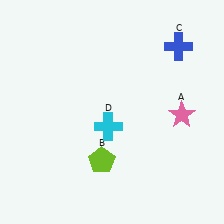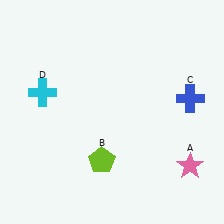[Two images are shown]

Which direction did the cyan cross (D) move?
The cyan cross (D) moved left.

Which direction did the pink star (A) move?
The pink star (A) moved down.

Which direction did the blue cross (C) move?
The blue cross (C) moved down.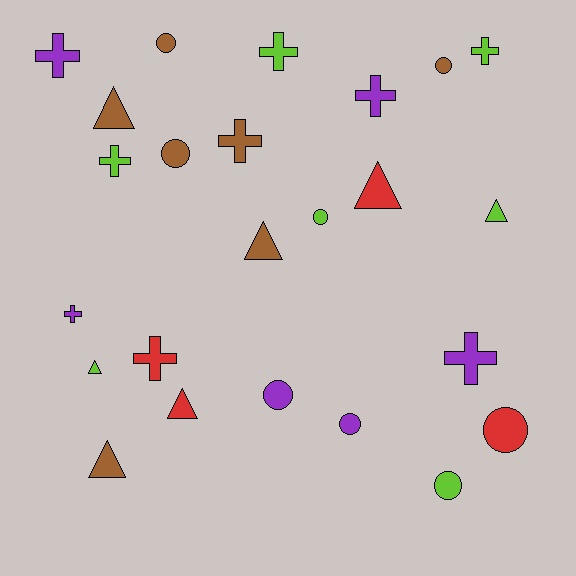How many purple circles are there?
There are 2 purple circles.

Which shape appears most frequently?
Cross, with 9 objects.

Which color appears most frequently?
Brown, with 7 objects.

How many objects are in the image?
There are 24 objects.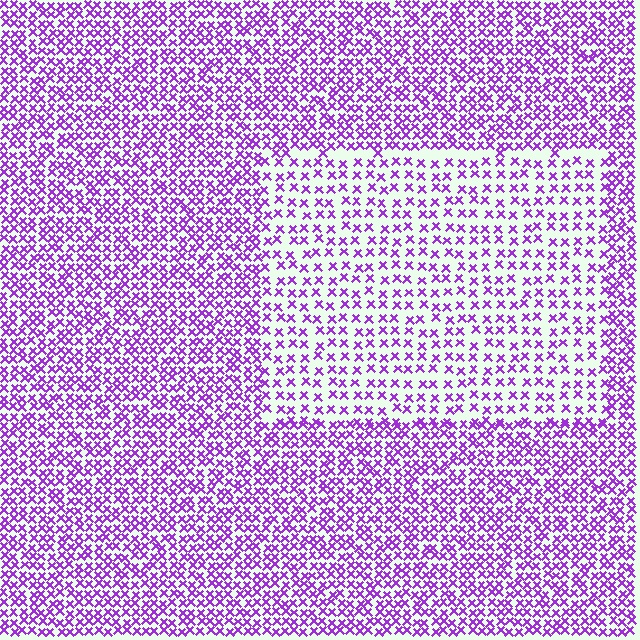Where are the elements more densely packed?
The elements are more densely packed outside the rectangle boundary.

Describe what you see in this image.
The image contains small purple elements arranged at two different densities. A rectangle-shaped region is visible where the elements are less densely packed than the surrounding area.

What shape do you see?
I see a rectangle.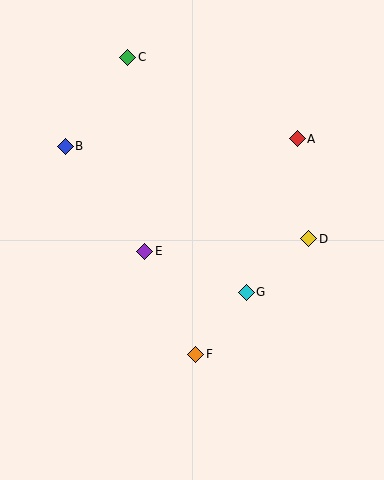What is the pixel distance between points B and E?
The distance between B and E is 132 pixels.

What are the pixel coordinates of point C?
Point C is at (128, 58).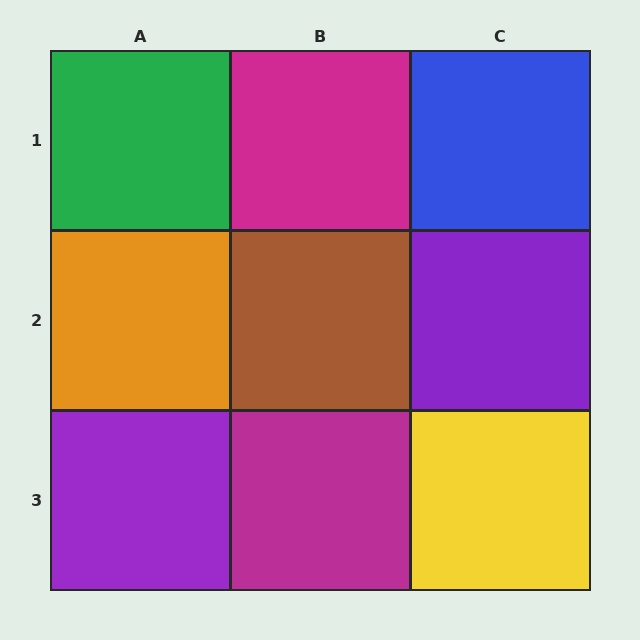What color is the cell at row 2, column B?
Brown.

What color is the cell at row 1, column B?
Magenta.